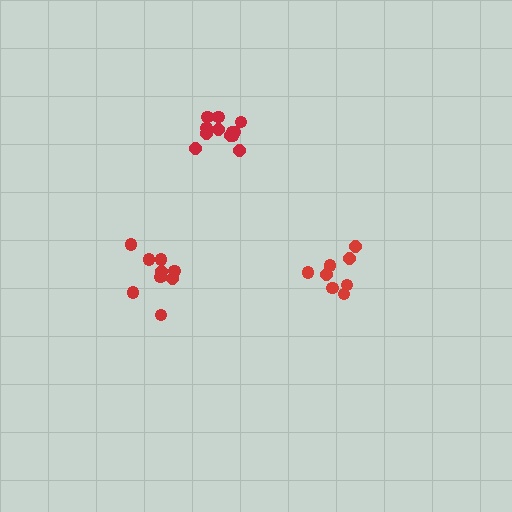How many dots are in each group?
Group 1: 9 dots, Group 2: 8 dots, Group 3: 12 dots (29 total).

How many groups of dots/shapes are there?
There are 3 groups.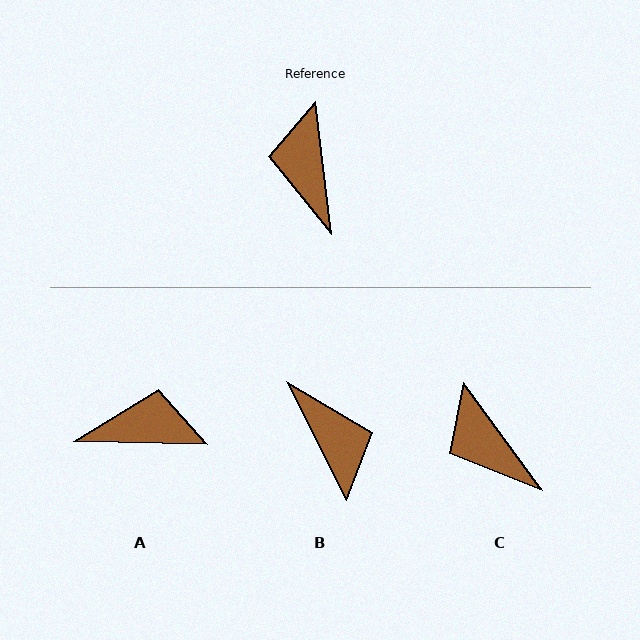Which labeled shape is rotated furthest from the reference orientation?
B, about 160 degrees away.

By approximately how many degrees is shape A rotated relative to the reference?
Approximately 98 degrees clockwise.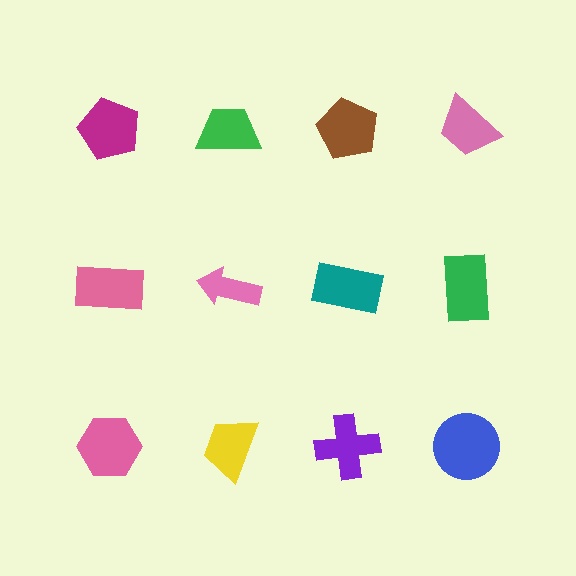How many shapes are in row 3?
4 shapes.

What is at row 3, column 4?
A blue circle.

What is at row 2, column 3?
A teal rectangle.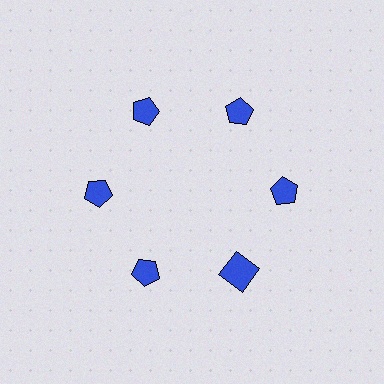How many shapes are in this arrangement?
There are 6 shapes arranged in a ring pattern.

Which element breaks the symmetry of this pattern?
The blue square at roughly the 5 o'clock position breaks the symmetry. All other shapes are blue pentagons.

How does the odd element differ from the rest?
It has a different shape: square instead of pentagon.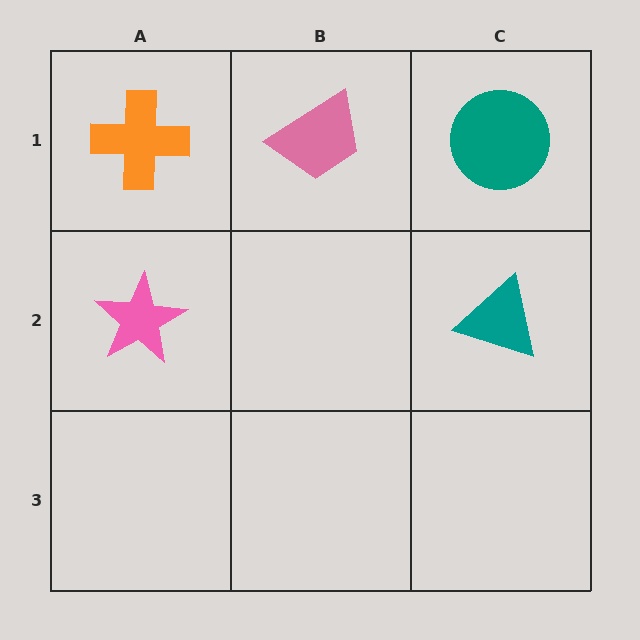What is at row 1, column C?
A teal circle.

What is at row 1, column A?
An orange cross.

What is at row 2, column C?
A teal triangle.